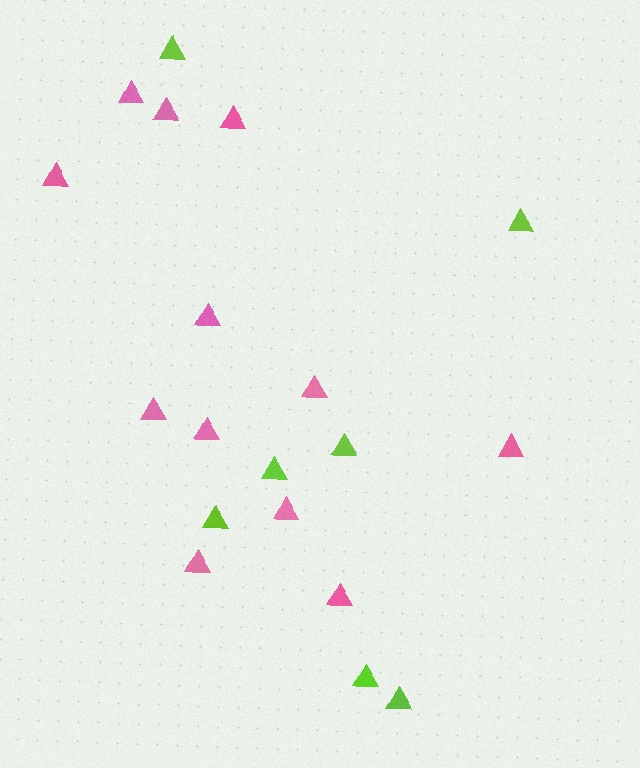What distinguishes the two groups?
There are 2 groups: one group of pink triangles (12) and one group of lime triangles (7).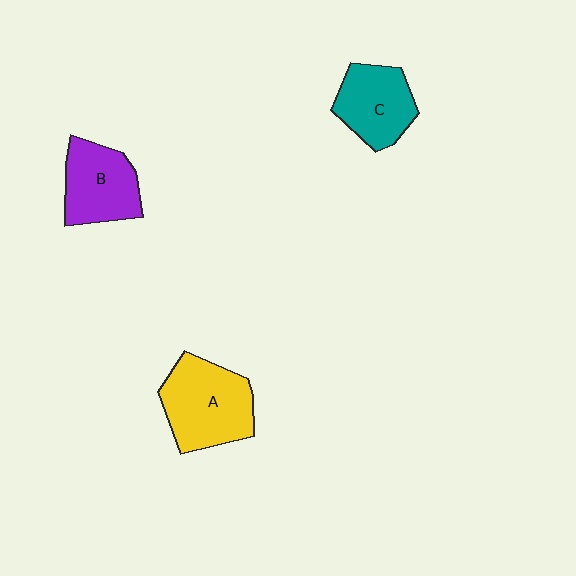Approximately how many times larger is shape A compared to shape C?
Approximately 1.3 times.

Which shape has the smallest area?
Shape C (teal).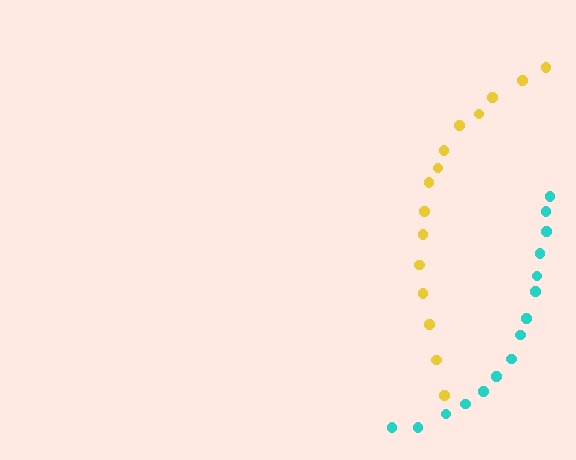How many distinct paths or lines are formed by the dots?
There are 2 distinct paths.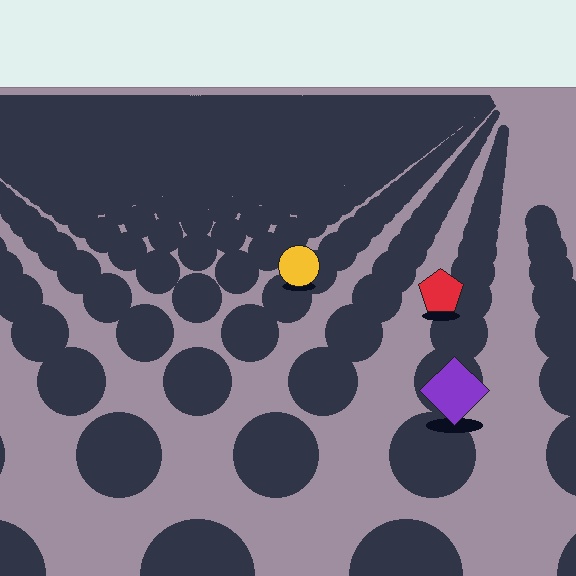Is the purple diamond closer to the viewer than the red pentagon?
Yes. The purple diamond is closer — you can tell from the texture gradient: the ground texture is coarser near it.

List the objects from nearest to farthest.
From nearest to farthest: the purple diamond, the red pentagon, the yellow circle.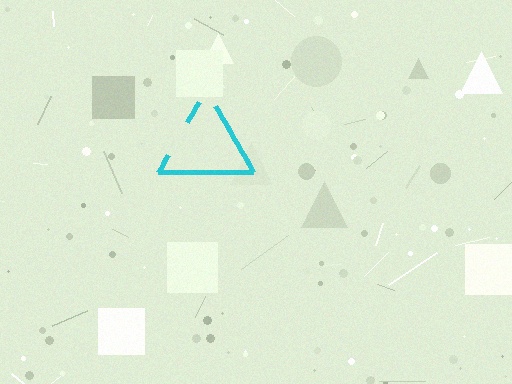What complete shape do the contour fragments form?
The contour fragments form a triangle.